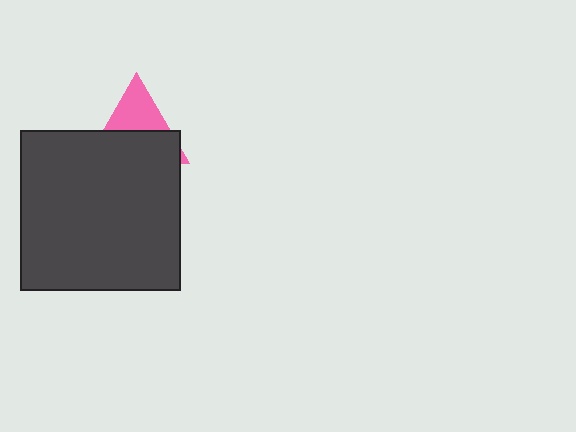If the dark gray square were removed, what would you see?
You would see the complete pink triangle.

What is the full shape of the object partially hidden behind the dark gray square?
The partially hidden object is a pink triangle.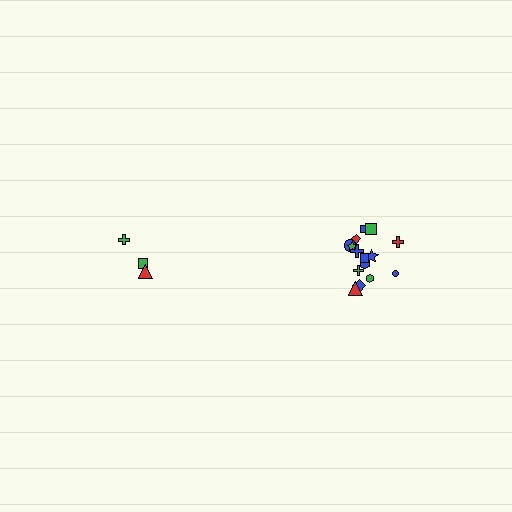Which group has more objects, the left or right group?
The right group.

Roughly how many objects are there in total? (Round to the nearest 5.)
Roughly 20 objects in total.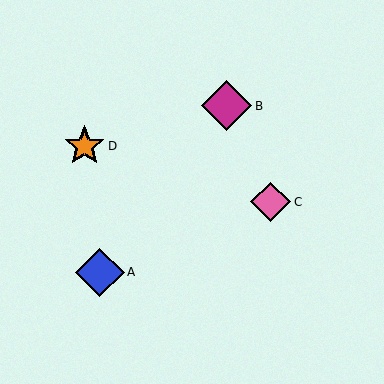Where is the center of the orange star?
The center of the orange star is at (84, 146).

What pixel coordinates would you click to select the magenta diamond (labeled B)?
Click at (226, 106) to select the magenta diamond B.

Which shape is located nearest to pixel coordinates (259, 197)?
The pink diamond (labeled C) at (271, 202) is nearest to that location.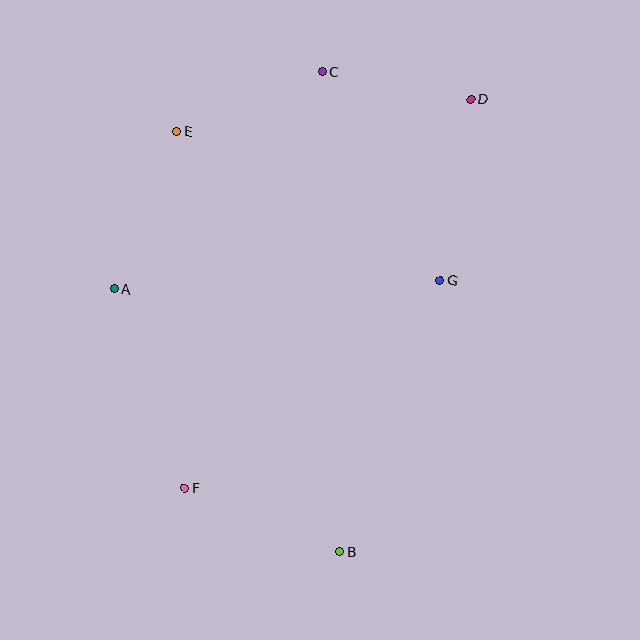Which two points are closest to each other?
Points C and D are closest to each other.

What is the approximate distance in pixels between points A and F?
The distance between A and F is approximately 211 pixels.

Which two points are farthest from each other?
Points D and F are farthest from each other.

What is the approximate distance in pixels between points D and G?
The distance between D and G is approximately 183 pixels.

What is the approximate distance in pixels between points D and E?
The distance between D and E is approximately 296 pixels.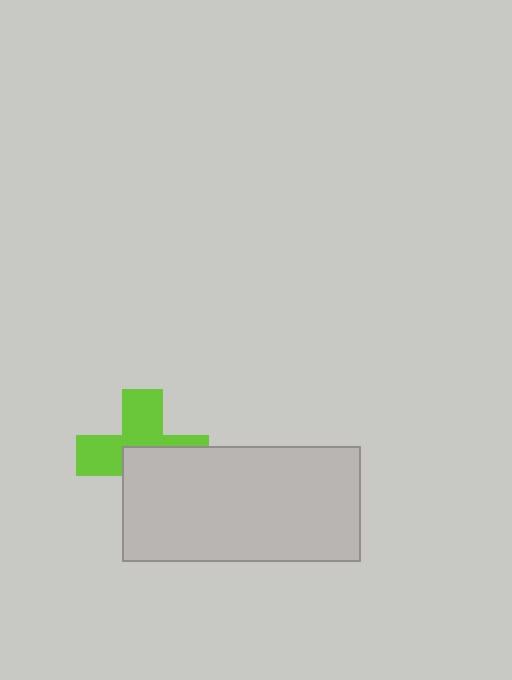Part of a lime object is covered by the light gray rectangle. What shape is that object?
It is a cross.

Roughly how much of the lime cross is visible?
About half of it is visible (roughly 50%).